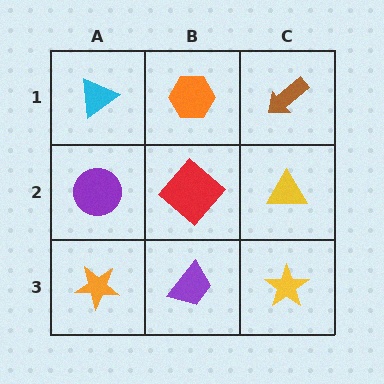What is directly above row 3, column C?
A yellow triangle.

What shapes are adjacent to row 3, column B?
A red diamond (row 2, column B), an orange star (row 3, column A), a yellow star (row 3, column C).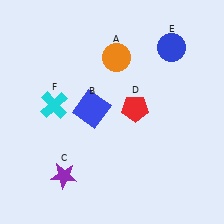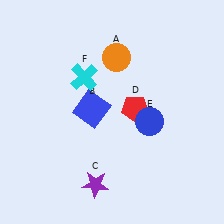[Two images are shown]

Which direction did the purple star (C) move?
The purple star (C) moved right.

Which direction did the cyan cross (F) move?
The cyan cross (F) moved right.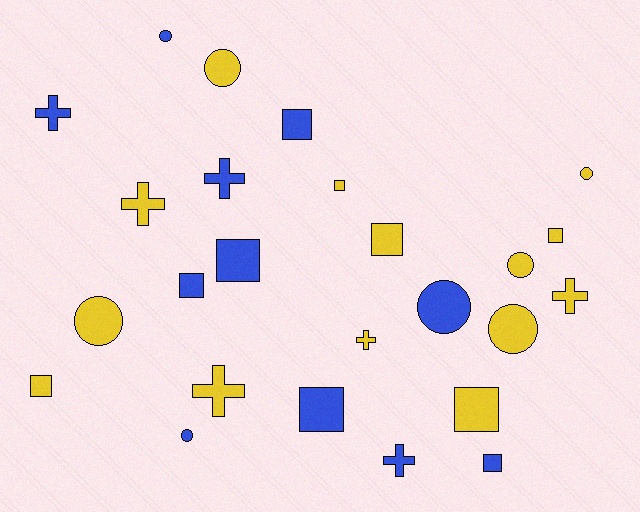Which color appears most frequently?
Yellow, with 14 objects.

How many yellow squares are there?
There are 5 yellow squares.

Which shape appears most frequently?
Square, with 10 objects.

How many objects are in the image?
There are 25 objects.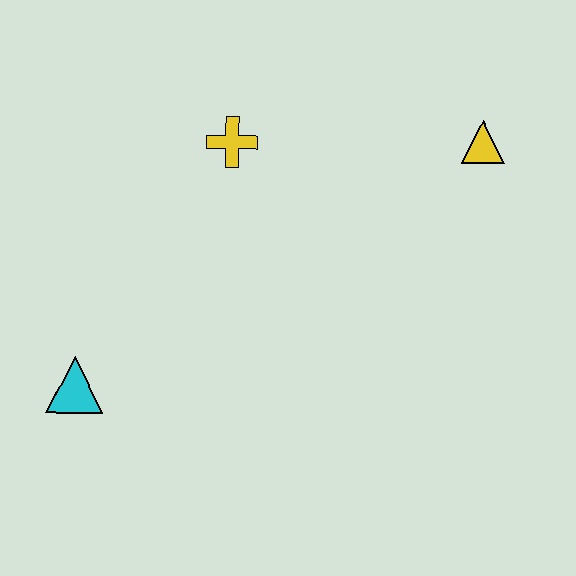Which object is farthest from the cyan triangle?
The yellow triangle is farthest from the cyan triangle.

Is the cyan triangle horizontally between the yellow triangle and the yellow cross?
No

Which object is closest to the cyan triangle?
The yellow cross is closest to the cyan triangle.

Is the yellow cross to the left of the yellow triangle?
Yes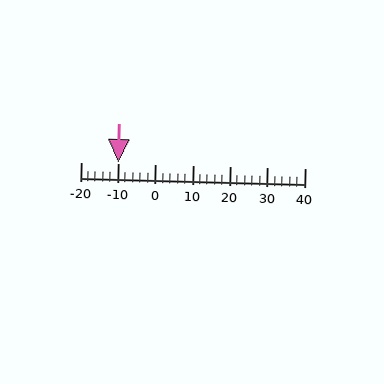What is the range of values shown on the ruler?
The ruler shows values from -20 to 40.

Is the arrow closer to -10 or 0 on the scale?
The arrow is closer to -10.